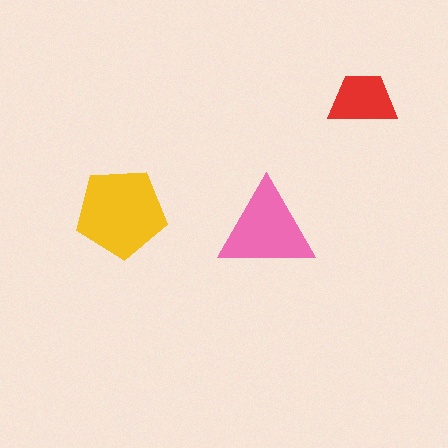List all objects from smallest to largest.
The red trapezoid, the pink triangle, the yellow pentagon.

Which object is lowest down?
The pink triangle is bottommost.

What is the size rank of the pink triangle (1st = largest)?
2nd.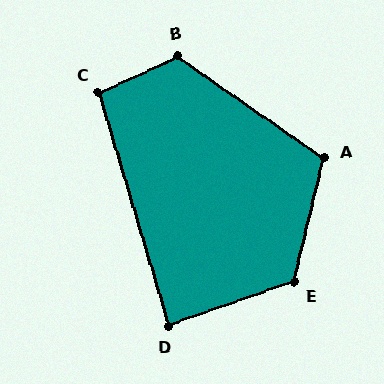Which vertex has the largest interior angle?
E, at approximately 123 degrees.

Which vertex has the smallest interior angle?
D, at approximately 87 degrees.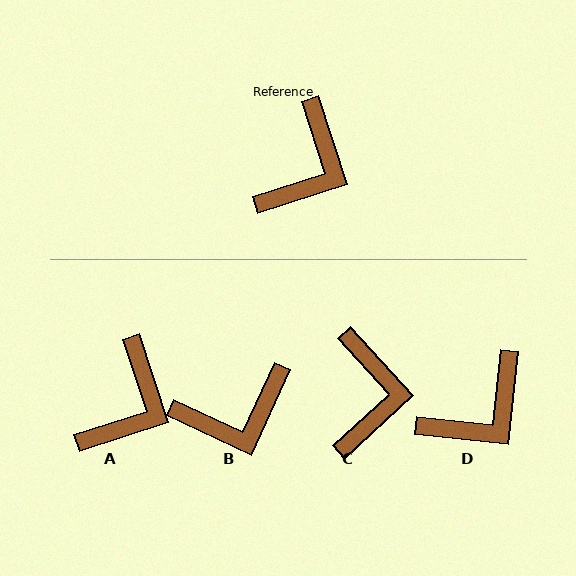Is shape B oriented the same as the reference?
No, it is off by about 43 degrees.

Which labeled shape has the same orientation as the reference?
A.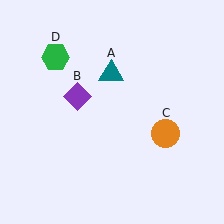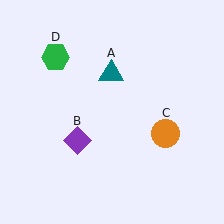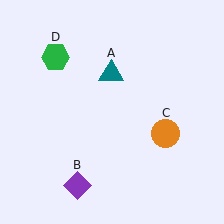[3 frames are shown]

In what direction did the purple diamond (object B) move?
The purple diamond (object B) moved down.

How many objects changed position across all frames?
1 object changed position: purple diamond (object B).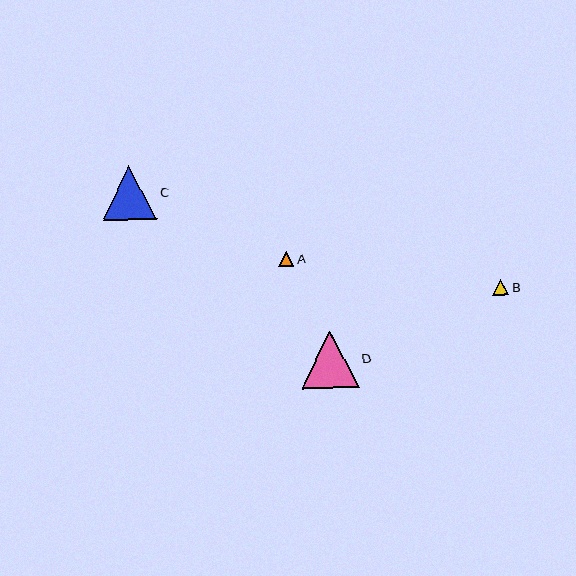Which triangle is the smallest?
Triangle A is the smallest with a size of approximately 15 pixels.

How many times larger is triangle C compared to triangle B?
Triangle C is approximately 3.3 times the size of triangle B.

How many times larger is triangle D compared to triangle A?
Triangle D is approximately 3.8 times the size of triangle A.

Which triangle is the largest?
Triangle D is the largest with a size of approximately 57 pixels.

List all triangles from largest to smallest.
From largest to smallest: D, C, B, A.